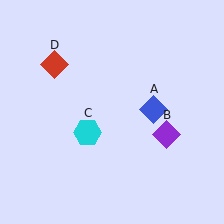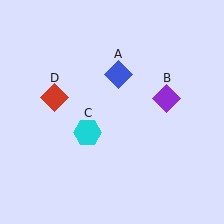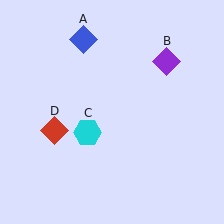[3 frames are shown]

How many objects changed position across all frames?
3 objects changed position: blue diamond (object A), purple diamond (object B), red diamond (object D).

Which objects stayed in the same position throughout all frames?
Cyan hexagon (object C) remained stationary.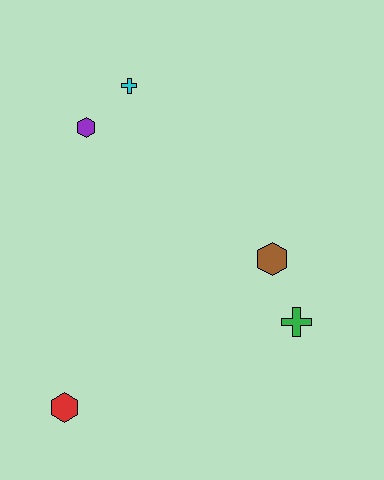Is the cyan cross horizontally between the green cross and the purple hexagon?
Yes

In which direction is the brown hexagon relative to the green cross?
The brown hexagon is above the green cross.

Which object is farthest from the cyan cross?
The red hexagon is farthest from the cyan cross.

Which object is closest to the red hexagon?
The green cross is closest to the red hexagon.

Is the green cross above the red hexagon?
Yes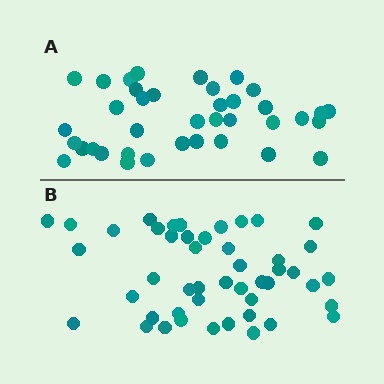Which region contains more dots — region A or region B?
Region B (the bottom region) has more dots.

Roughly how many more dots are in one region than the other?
Region B has roughly 8 or so more dots than region A.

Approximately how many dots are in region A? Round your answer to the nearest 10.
About 40 dots. (The exact count is 38, which rounds to 40.)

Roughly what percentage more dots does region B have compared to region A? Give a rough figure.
About 25% more.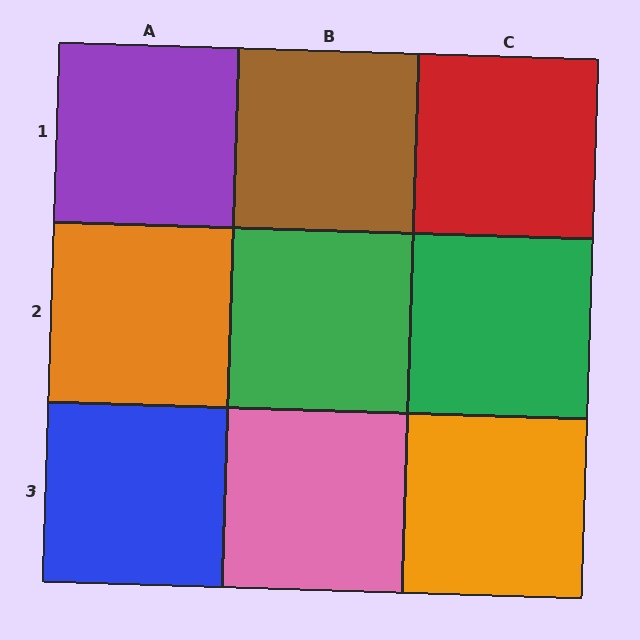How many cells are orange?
2 cells are orange.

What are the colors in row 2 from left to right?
Orange, green, green.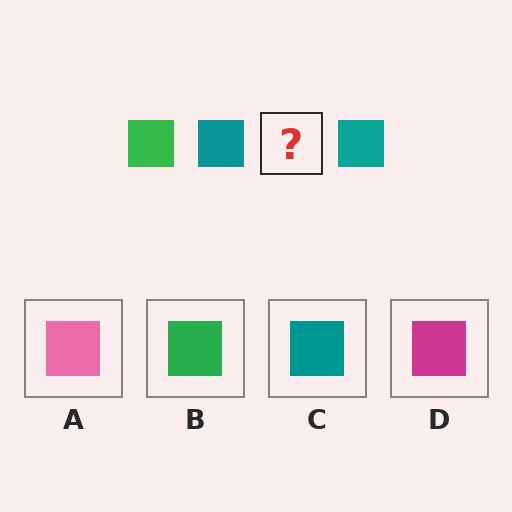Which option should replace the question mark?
Option B.